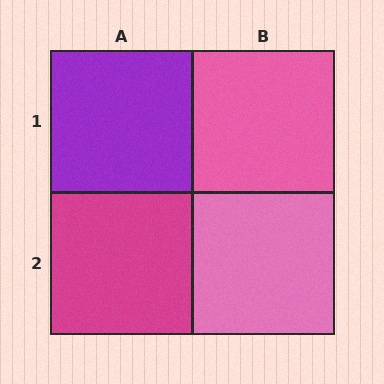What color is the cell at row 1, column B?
Pink.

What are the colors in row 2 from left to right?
Magenta, pink.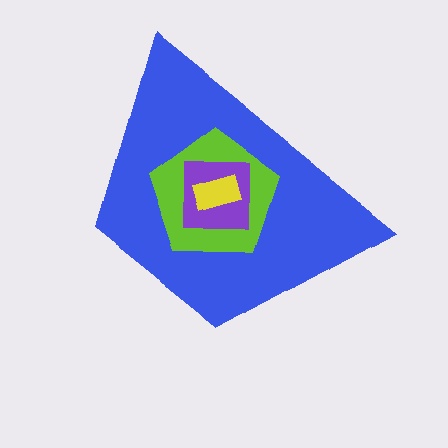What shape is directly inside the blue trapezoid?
The lime pentagon.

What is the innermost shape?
The yellow rectangle.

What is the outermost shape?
The blue trapezoid.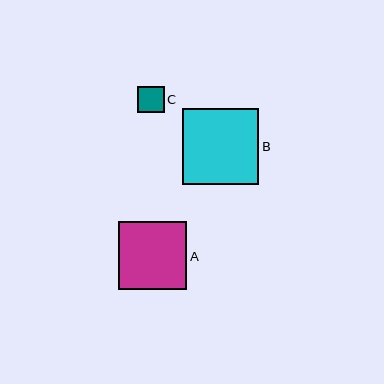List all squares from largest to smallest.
From largest to smallest: B, A, C.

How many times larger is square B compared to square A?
Square B is approximately 1.1 times the size of square A.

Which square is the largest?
Square B is the largest with a size of approximately 76 pixels.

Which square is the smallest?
Square C is the smallest with a size of approximately 27 pixels.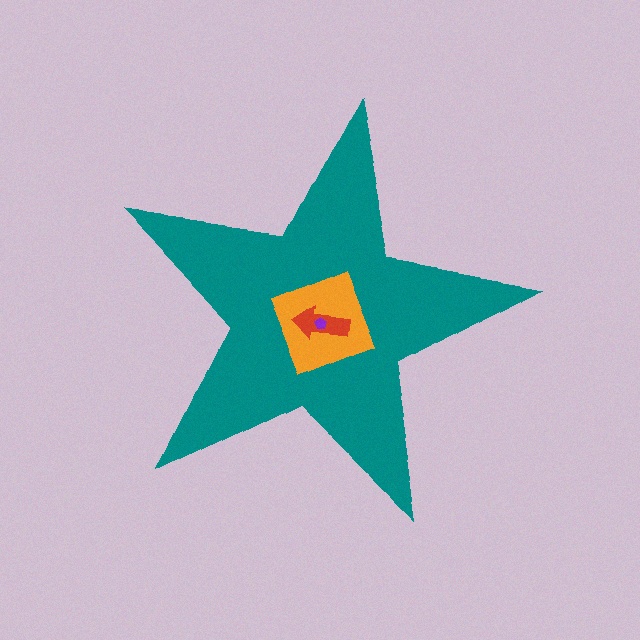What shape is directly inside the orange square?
The red arrow.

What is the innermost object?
The purple pentagon.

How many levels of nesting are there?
4.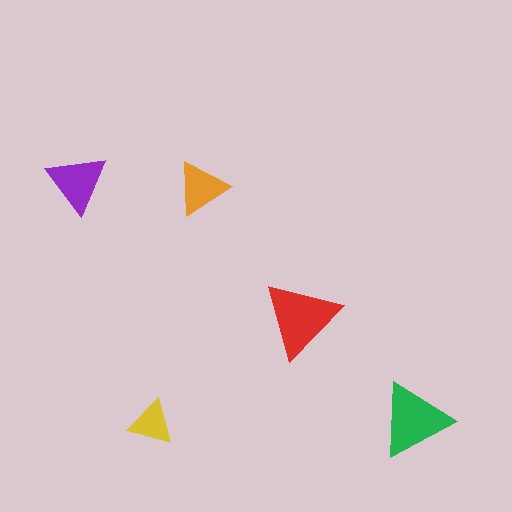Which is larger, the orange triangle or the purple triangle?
The purple one.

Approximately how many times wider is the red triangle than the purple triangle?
About 1.5 times wider.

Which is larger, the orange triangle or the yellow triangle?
The orange one.